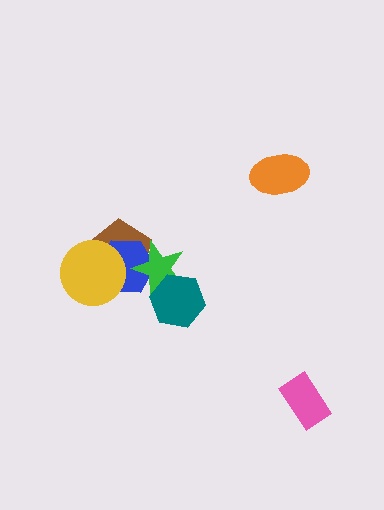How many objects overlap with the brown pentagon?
3 objects overlap with the brown pentagon.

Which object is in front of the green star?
The teal hexagon is in front of the green star.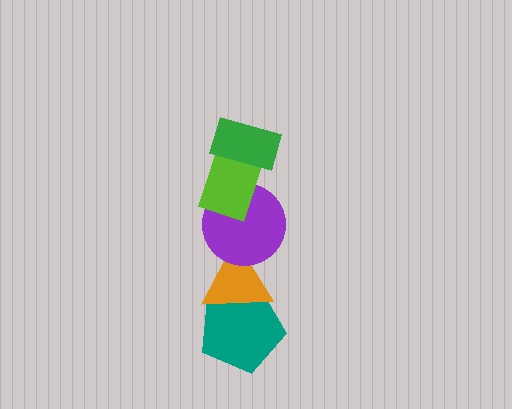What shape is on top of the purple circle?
The lime rectangle is on top of the purple circle.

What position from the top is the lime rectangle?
The lime rectangle is 2nd from the top.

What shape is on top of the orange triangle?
The purple circle is on top of the orange triangle.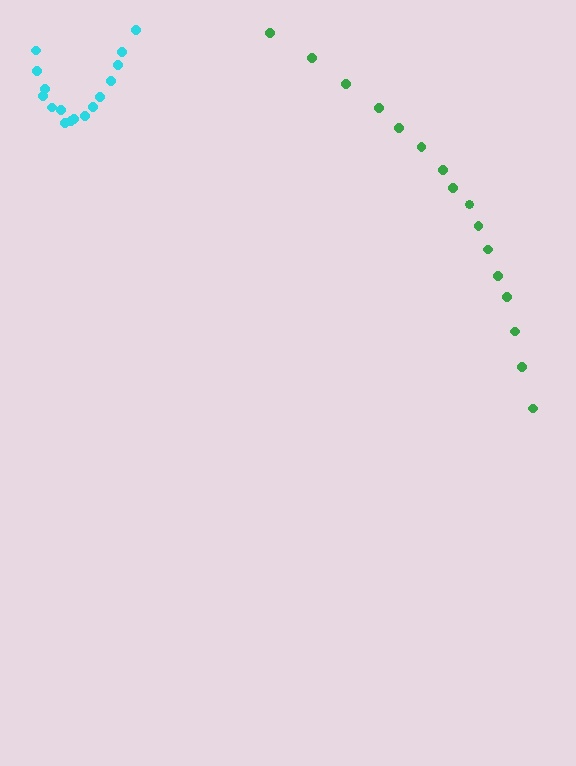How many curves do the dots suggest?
There are 2 distinct paths.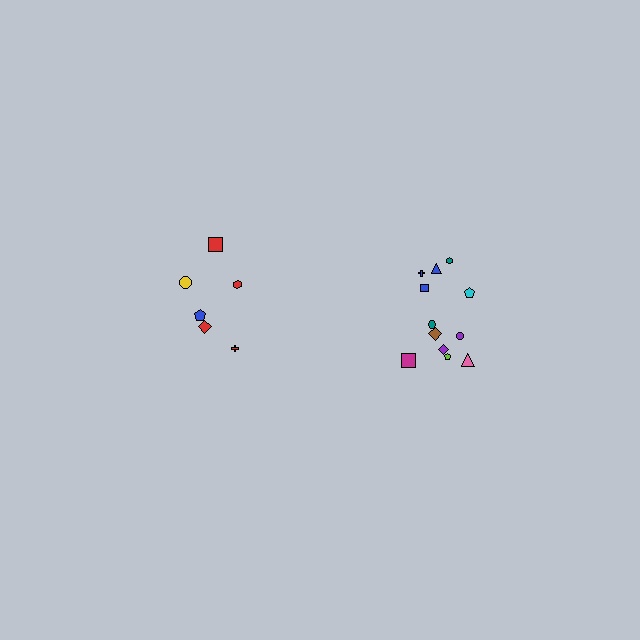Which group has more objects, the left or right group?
The right group.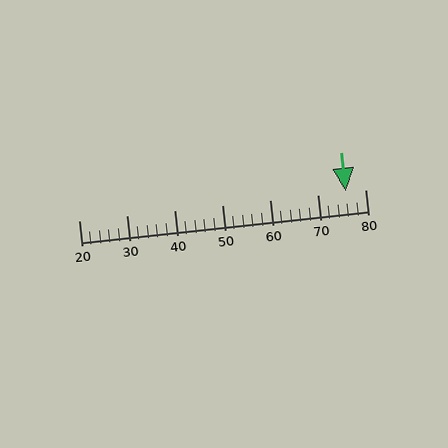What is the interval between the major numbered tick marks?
The major tick marks are spaced 10 units apart.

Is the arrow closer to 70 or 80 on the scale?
The arrow is closer to 80.